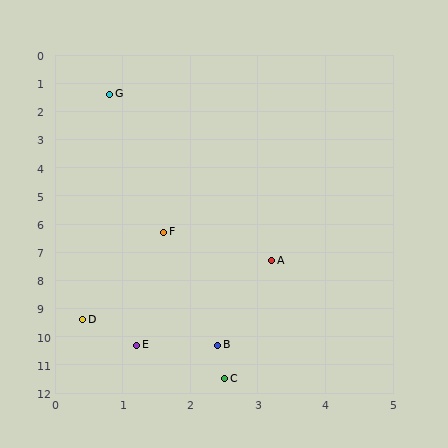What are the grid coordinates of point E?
Point E is at approximately (1.2, 10.3).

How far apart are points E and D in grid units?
Points E and D are about 1.2 grid units apart.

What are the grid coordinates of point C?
Point C is at approximately (2.5, 11.5).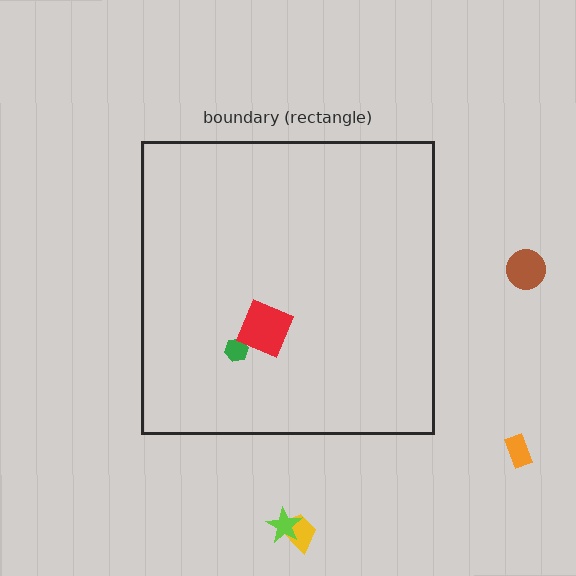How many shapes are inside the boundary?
2 inside, 4 outside.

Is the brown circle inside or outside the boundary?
Outside.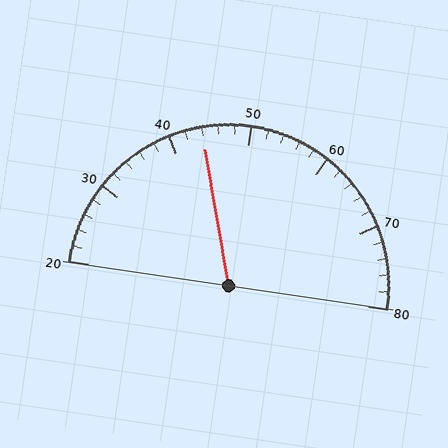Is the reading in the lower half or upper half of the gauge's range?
The reading is in the lower half of the range (20 to 80).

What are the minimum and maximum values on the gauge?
The gauge ranges from 20 to 80.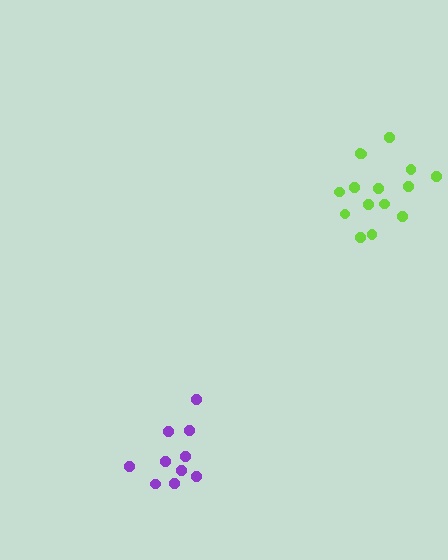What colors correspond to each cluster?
The clusters are colored: purple, lime.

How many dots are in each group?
Group 1: 10 dots, Group 2: 15 dots (25 total).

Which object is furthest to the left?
The purple cluster is leftmost.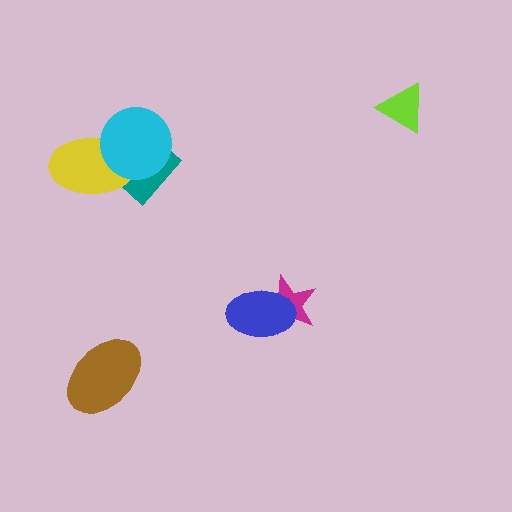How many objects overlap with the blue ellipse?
1 object overlaps with the blue ellipse.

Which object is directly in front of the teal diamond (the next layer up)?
The yellow ellipse is directly in front of the teal diamond.